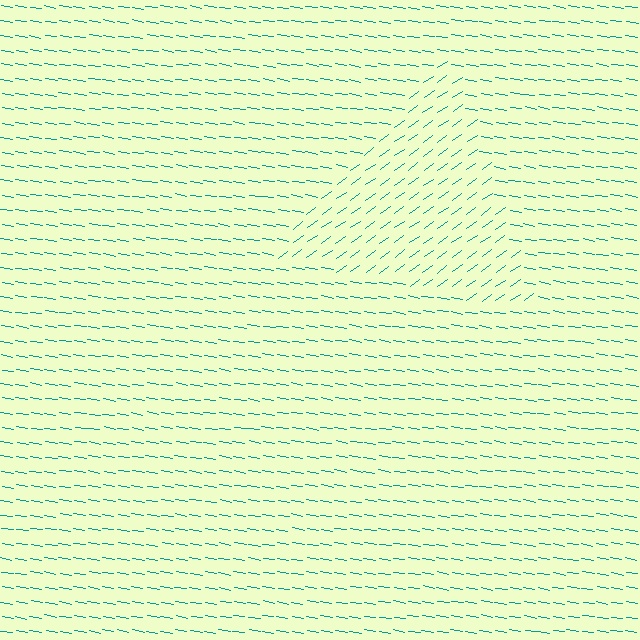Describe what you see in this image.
The image is filled with small teal line segments. A triangle region in the image has lines oriented differently from the surrounding lines, creating a visible texture boundary.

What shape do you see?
I see a triangle.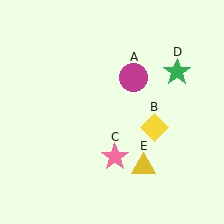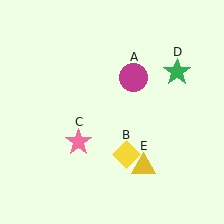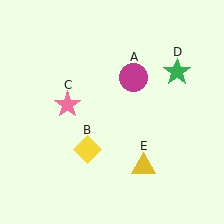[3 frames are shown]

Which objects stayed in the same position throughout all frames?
Magenta circle (object A) and green star (object D) and yellow triangle (object E) remained stationary.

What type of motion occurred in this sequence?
The yellow diamond (object B), pink star (object C) rotated clockwise around the center of the scene.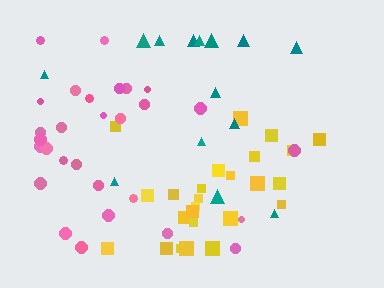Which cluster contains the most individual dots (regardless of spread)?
Pink (29).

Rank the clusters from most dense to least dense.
yellow, pink, teal.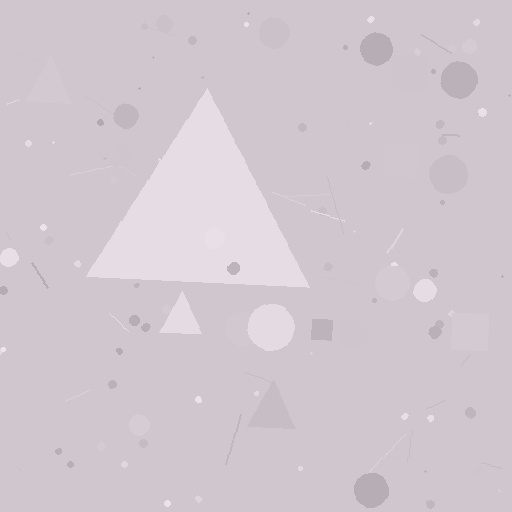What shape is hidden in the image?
A triangle is hidden in the image.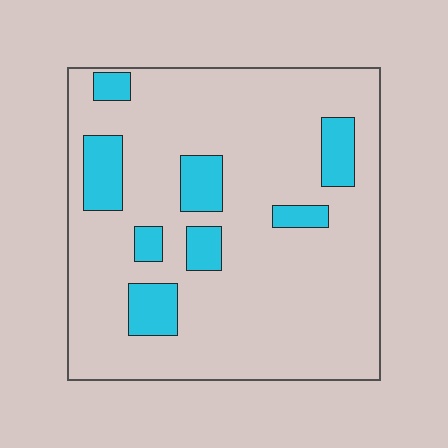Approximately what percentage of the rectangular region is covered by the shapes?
Approximately 15%.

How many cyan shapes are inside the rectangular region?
8.